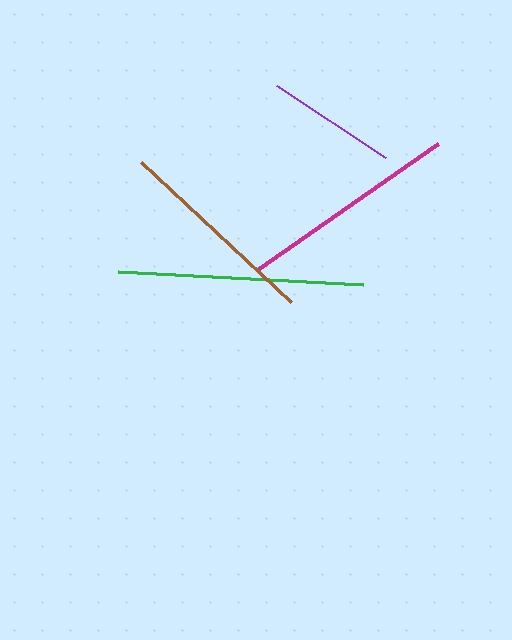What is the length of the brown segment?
The brown segment is approximately 205 pixels long.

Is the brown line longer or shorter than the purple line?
The brown line is longer than the purple line.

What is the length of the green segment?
The green segment is approximately 245 pixels long.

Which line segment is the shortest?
The purple line is the shortest at approximately 130 pixels.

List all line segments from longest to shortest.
From longest to shortest: green, magenta, brown, purple.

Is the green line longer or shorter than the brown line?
The green line is longer than the brown line.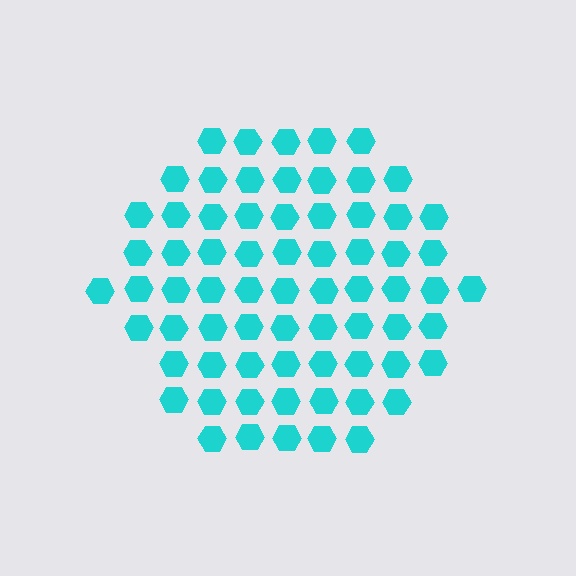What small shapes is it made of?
It is made of small hexagons.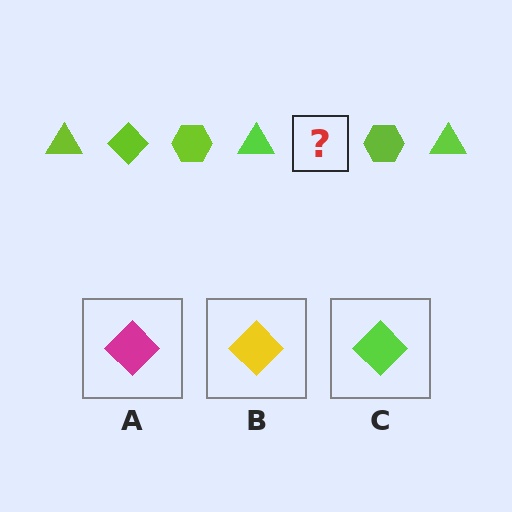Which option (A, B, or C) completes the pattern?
C.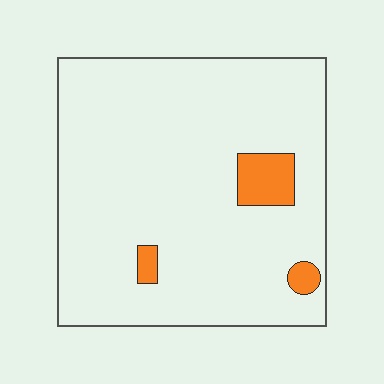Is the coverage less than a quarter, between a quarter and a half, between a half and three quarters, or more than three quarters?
Less than a quarter.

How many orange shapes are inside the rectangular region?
3.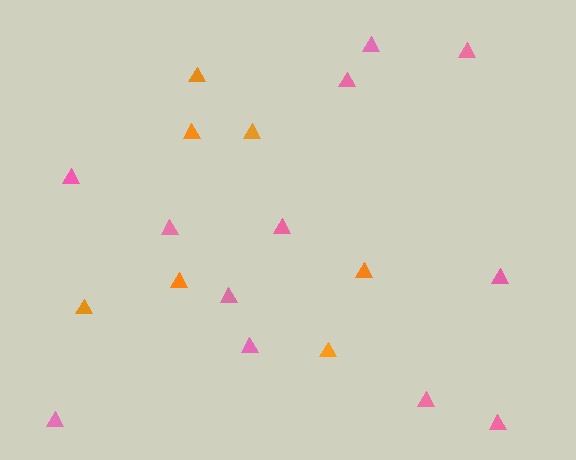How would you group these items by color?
There are 2 groups: one group of orange triangles (7) and one group of pink triangles (12).